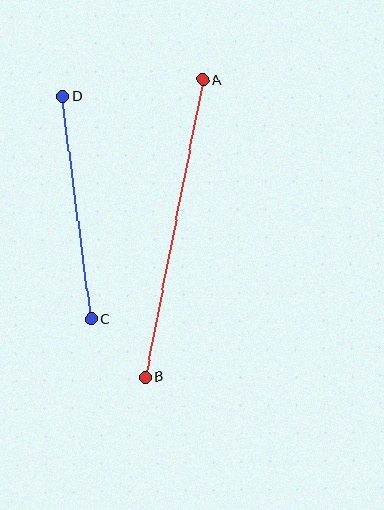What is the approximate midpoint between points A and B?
The midpoint is at approximately (174, 228) pixels.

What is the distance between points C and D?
The distance is approximately 225 pixels.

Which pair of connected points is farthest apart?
Points A and B are farthest apart.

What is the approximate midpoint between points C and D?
The midpoint is at approximately (77, 208) pixels.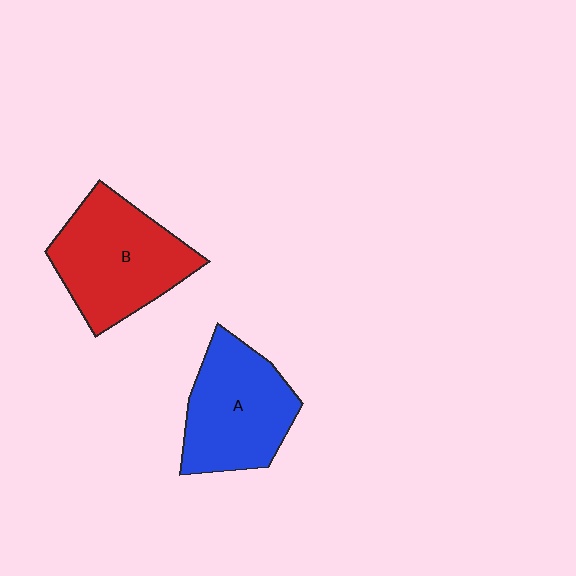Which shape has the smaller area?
Shape A (blue).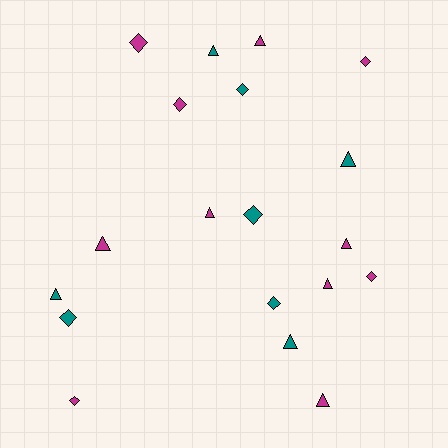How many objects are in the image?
There are 19 objects.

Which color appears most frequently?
Magenta, with 11 objects.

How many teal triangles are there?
There are 4 teal triangles.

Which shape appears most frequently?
Triangle, with 10 objects.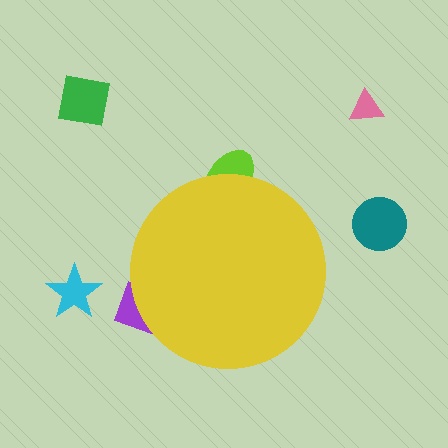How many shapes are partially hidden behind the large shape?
2 shapes are partially hidden.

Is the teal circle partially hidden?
No, the teal circle is fully visible.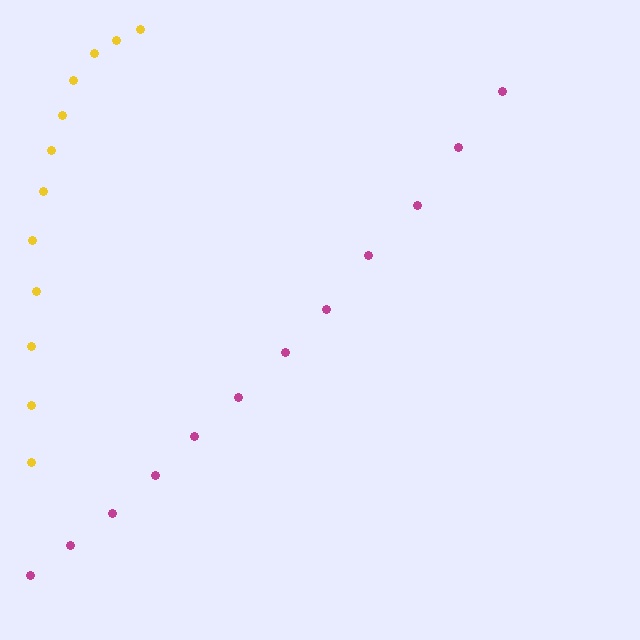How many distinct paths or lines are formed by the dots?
There are 2 distinct paths.